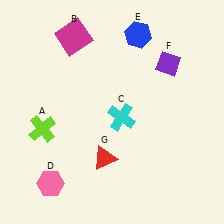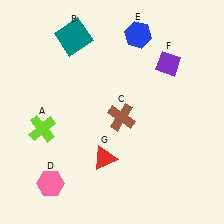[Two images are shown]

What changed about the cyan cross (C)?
In Image 1, C is cyan. In Image 2, it changed to brown.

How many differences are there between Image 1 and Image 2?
There are 2 differences between the two images.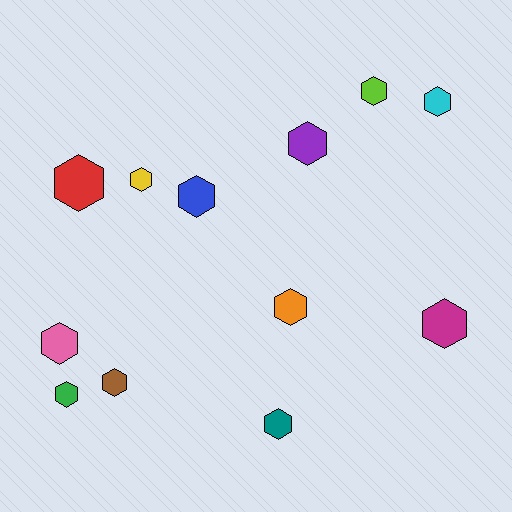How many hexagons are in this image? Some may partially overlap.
There are 12 hexagons.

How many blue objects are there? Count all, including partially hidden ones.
There is 1 blue object.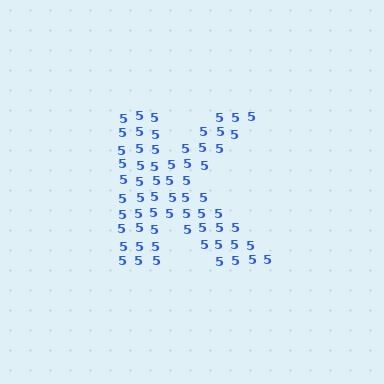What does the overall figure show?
The overall figure shows the letter K.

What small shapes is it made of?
It is made of small digit 5's.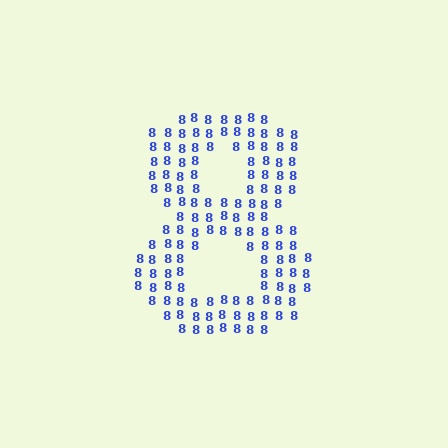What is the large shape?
The large shape is the digit 8.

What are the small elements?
The small elements are digit 8's.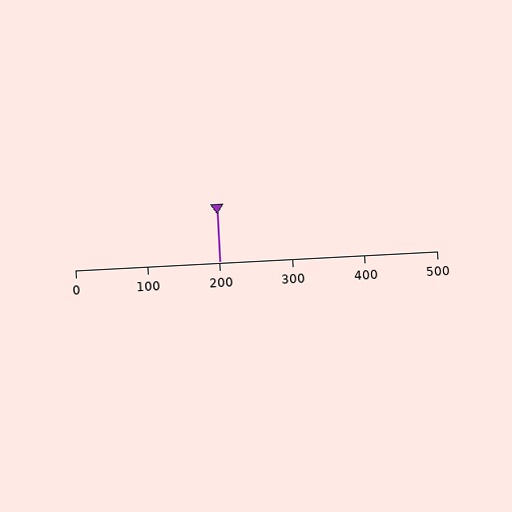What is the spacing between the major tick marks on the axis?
The major ticks are spaced 100 apart.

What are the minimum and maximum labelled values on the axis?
The axis runs from 0 to 500.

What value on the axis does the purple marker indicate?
The marker indicates approximately 200.